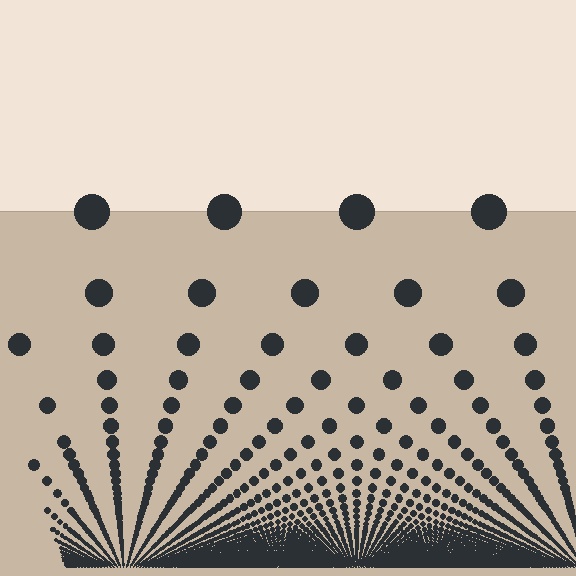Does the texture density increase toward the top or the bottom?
Density increases toward the bottom.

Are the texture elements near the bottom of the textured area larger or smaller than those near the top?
Smaller. The gradient is inverted — elements near the bottom are smaller and denser.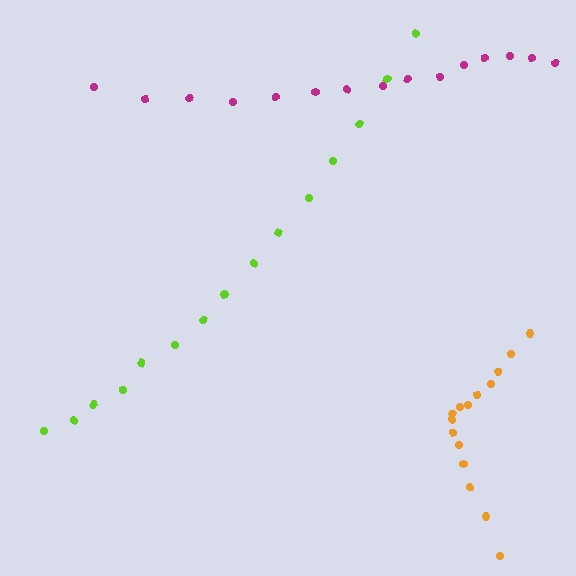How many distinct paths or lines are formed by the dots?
There are 3 distinct paths.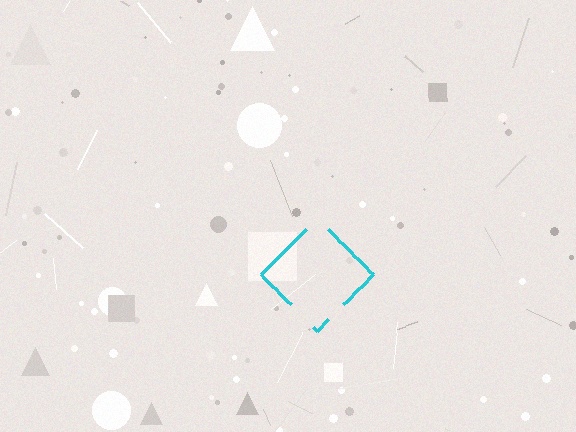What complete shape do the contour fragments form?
The contour fragments form a diamond.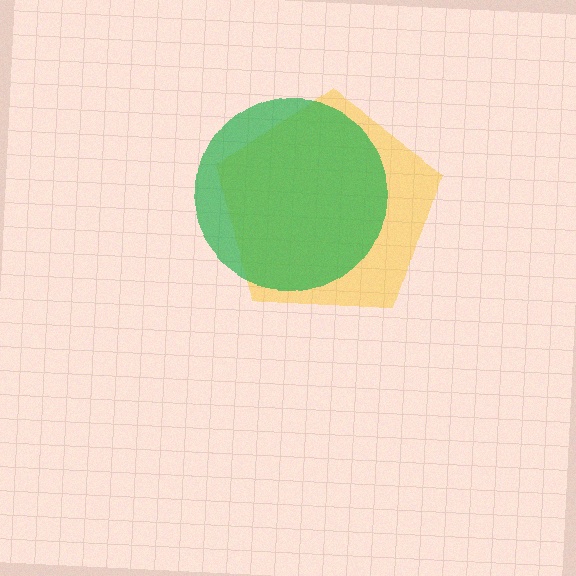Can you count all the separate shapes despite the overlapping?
Yes, there are 2 separate shapes.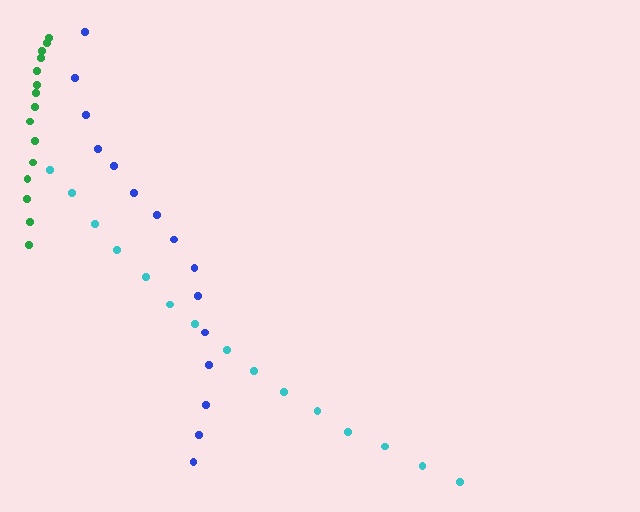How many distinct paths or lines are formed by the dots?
There are 3 distinct paths.